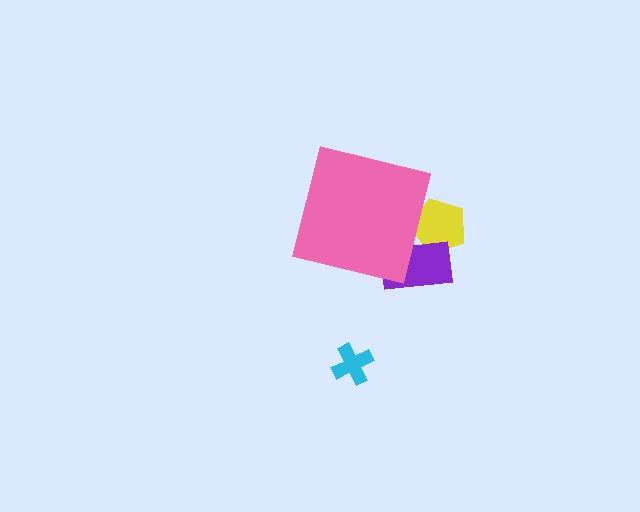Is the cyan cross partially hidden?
No, the cyan cross is fully visible.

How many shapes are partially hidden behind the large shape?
2 shapes are partially hidden.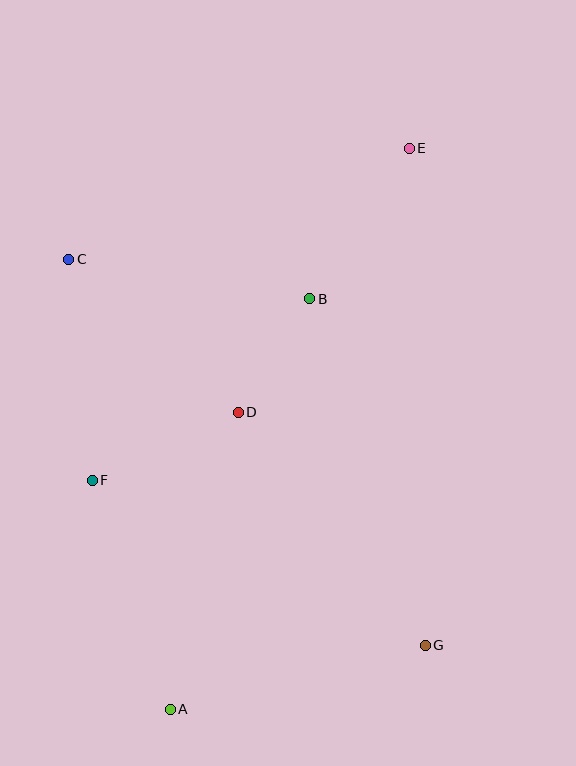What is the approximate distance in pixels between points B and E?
The distance between B and E is approximately 180 pixels.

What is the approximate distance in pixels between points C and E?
The distance between C and E is approximately 358 pixels.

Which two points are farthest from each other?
Points A and E are farthest from each other.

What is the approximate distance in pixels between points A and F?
The distance between A and F is approximately 242 pixels.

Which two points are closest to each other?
Points B and D are closest to each other.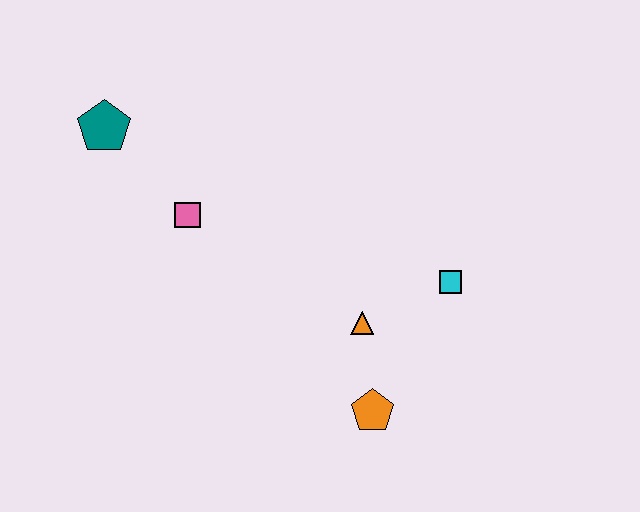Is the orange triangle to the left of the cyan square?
Yes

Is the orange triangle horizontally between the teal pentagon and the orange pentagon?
Yes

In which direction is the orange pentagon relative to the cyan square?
The orange pentagon is below the cyan square.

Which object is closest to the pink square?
The teal pentagon is closest to the pink square.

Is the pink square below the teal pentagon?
Yes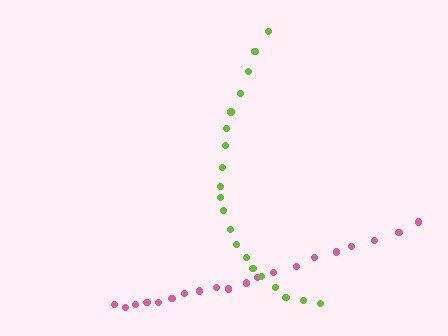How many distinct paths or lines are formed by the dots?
There are 2 distinct paths.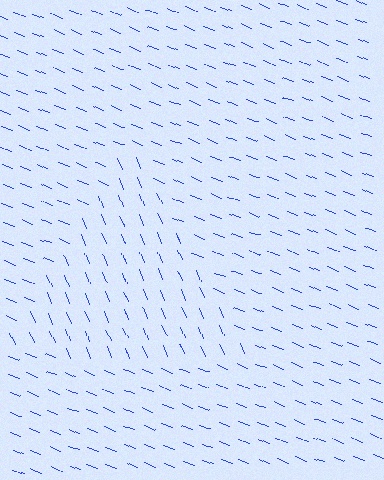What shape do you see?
I see a triangle.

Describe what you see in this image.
The image is filled with small blue line segments. A triangle region in the image has lines oriented differently from the surrounding lines, creating a visible texture boundary.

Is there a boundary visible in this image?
Yes, there is a texture boundary formed by a change in line orientation.